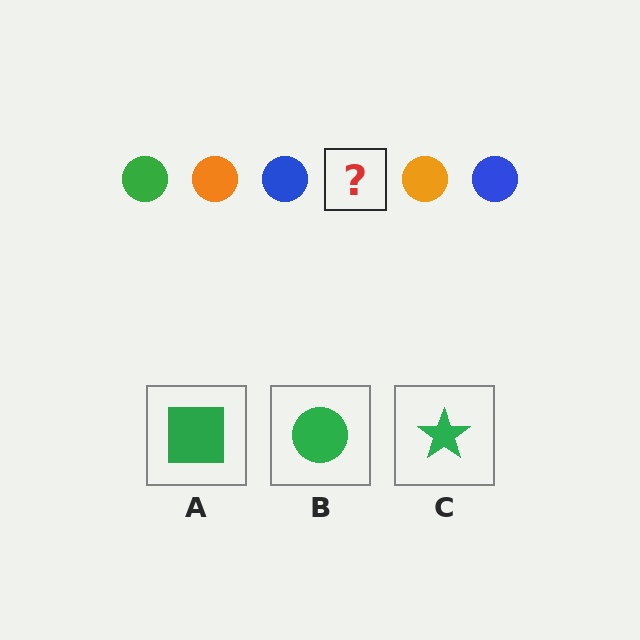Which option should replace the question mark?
Option B.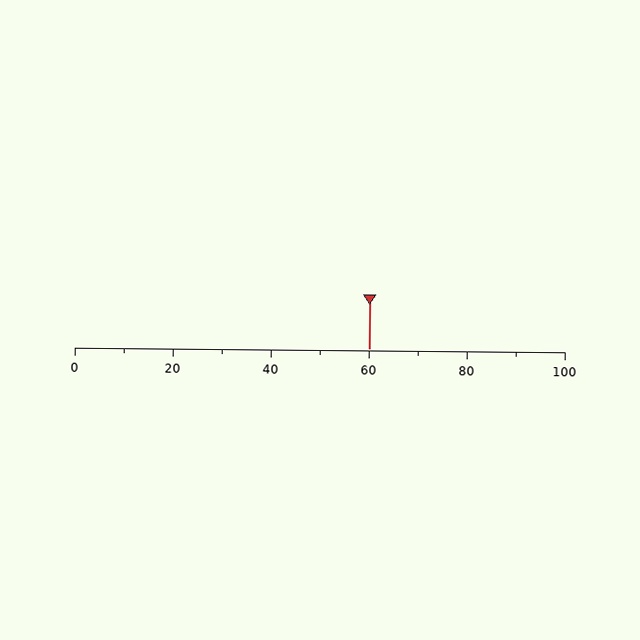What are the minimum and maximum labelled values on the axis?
The axis runs from 0 to 100.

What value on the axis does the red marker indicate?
The marker indicates approximately 60.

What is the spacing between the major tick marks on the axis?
The major ticks are spaced 20 apart.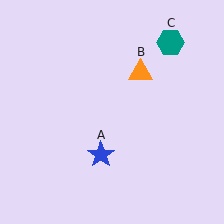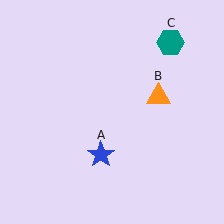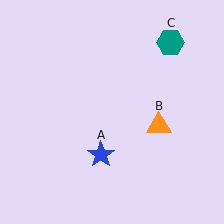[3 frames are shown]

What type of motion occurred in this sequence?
The orange triangle (object B) rotated clockwise around the center of the scene.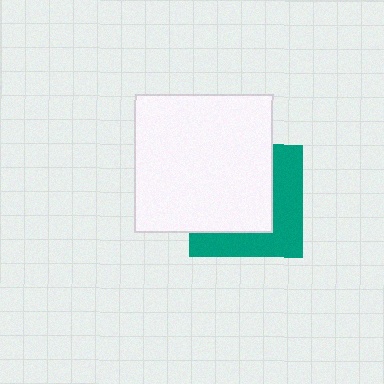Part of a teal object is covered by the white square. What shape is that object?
It is a square.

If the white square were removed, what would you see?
You would see the complete teal square.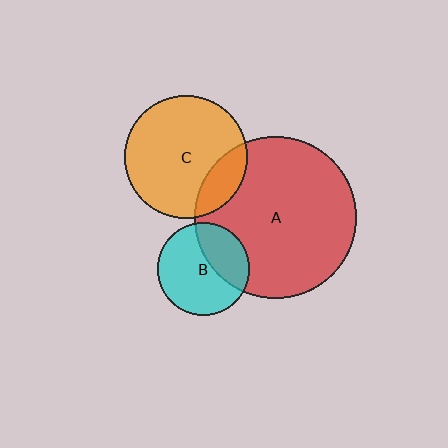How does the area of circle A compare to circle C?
Approximately 1.7 times.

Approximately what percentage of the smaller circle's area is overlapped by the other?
Approximately 20%.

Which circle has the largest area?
Circle A (red).